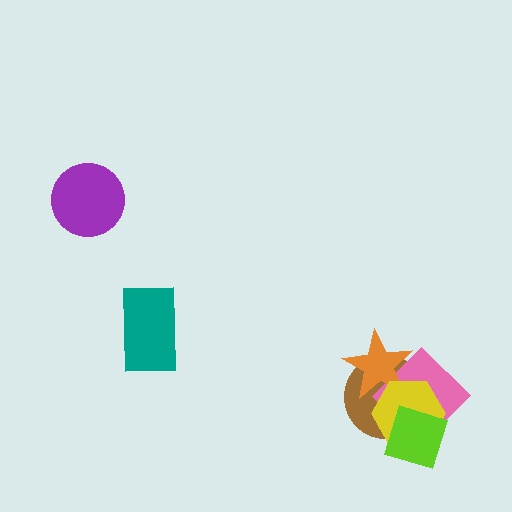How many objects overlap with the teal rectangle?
0 objects overlap with the teal rectangle.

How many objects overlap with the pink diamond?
4 objects overlap with the pink diamond.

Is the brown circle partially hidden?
Yes, it is partially covered by another shape.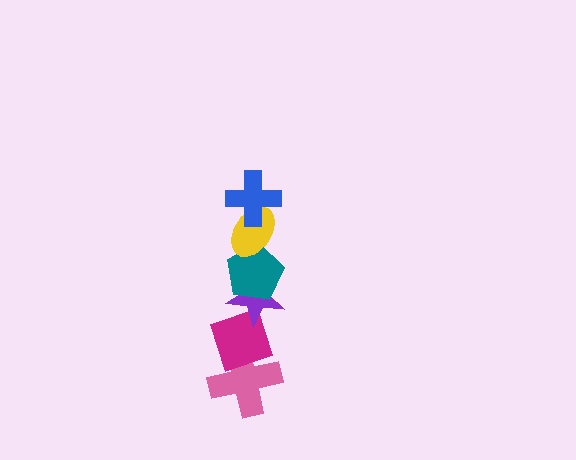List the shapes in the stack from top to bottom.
From top to bottom: the blue cross, the yellow ellipse, the teal pentagon, the purple star, the magenta diamond, the pink cross.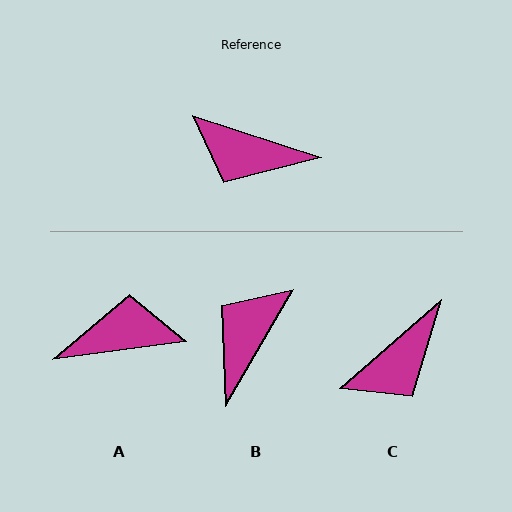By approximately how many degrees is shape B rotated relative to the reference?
Approximately 102 degrees clockwise.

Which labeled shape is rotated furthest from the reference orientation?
A, about 154 degrees away.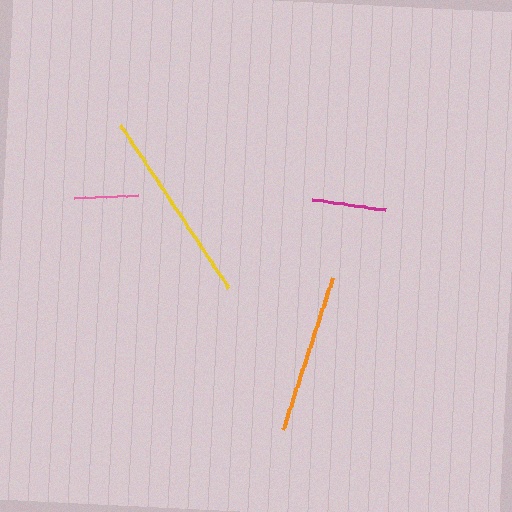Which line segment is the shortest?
The pink line is the shortest at approximately 64 pixels.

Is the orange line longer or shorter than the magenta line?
The orange line is longer than the magenta line.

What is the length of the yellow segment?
The yellow segment is approximately 195 pixels long.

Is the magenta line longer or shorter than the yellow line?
The yellow line is longer than the magenta line.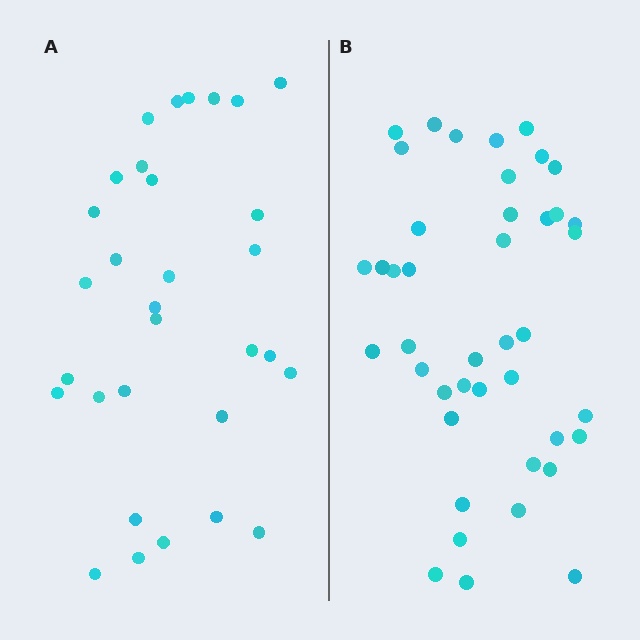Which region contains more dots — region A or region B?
Region B (the right region) has more dots.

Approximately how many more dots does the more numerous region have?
Region B has roughly 12 or so more dots than region A.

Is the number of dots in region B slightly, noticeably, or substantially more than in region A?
Region B has noticeably more, but not dramatically so. The ratio is roughly 1.4 to 1.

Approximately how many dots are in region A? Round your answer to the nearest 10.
About 30 dots. (The exact count is 31, which rounds to 30.)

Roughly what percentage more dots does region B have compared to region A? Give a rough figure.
About 35% more.